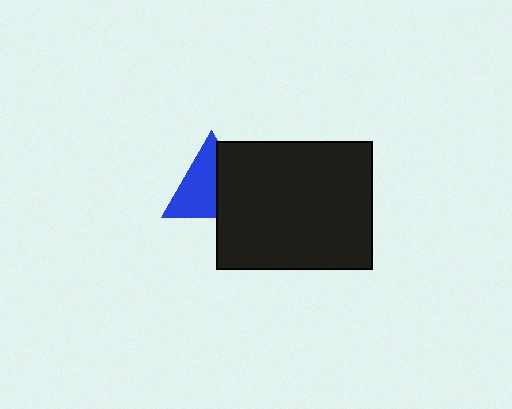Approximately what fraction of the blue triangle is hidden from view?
Roughly 42% of the blue triangle is hidden behind the black rectangle.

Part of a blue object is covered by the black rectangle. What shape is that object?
It is a triangle.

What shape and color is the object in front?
The object in front is a black rectangle.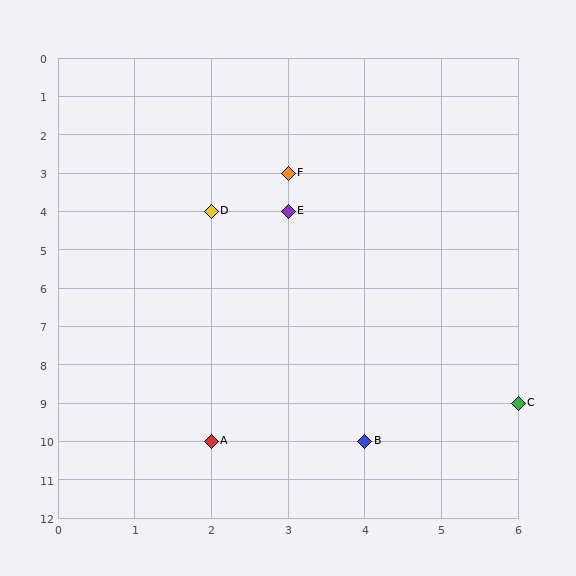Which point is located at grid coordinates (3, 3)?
Point F is at (3, 3).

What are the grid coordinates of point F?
Point F is at grid coordinates (3, 3).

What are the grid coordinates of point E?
Point E is at grid coordinates (3, 4).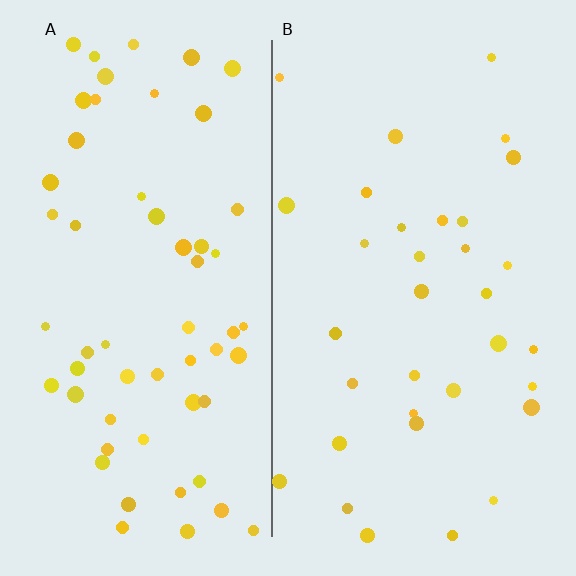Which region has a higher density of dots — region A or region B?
A (the left).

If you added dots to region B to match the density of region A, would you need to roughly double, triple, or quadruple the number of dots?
Approximately double.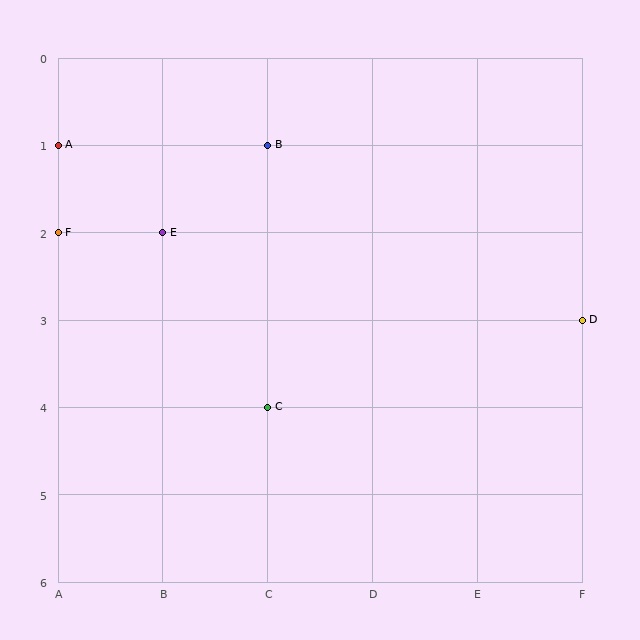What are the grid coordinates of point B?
Point B is at grid coordinates (C, 1).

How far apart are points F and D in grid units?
Points F and D are 5 columns and 1 row apart (about 5.1 grid units diagonally).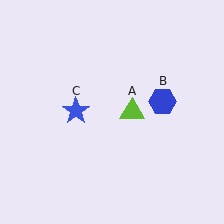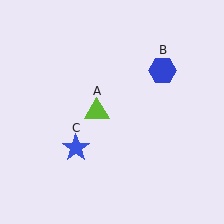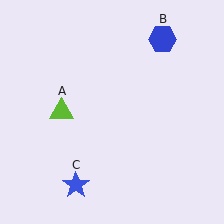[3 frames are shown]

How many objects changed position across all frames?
3 objects changed position: lime triangle (object A), blue hexagon (object B), blue star (object C).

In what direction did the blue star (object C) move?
The blue star (object C) moved down.